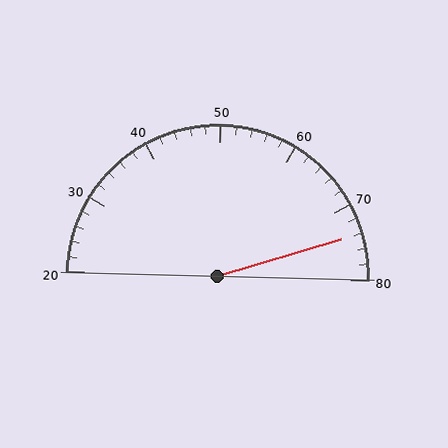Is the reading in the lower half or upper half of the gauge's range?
The reading is in the upper half of the range (20 to 80).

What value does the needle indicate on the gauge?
The needle indicates approximately 74.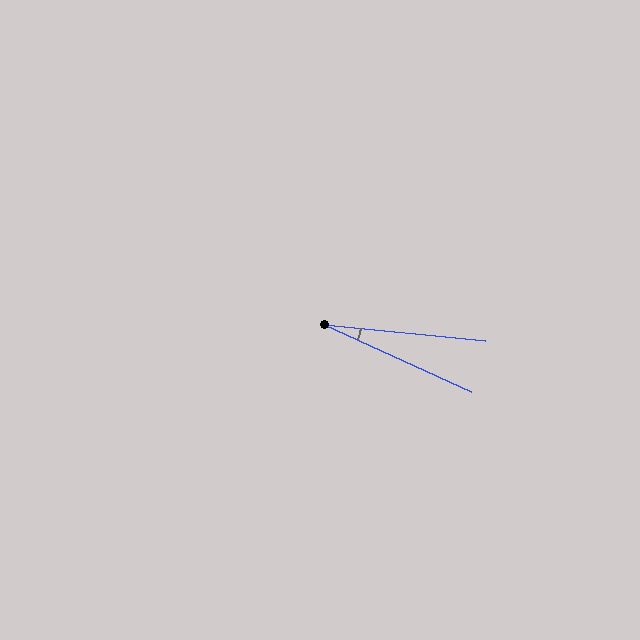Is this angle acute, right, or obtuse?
It is acute.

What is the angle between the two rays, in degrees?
Approximately 19 degrees.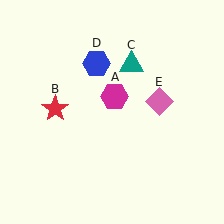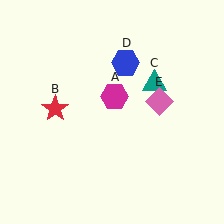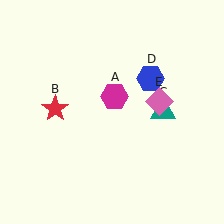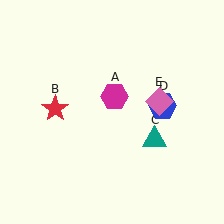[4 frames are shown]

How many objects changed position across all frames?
2 objects changed position: teal triangle (object C), blue hexagon (object D).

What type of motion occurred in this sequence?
The teal triangle (object C), blue hexagon (object D) rotated clockwise around the center of the scene.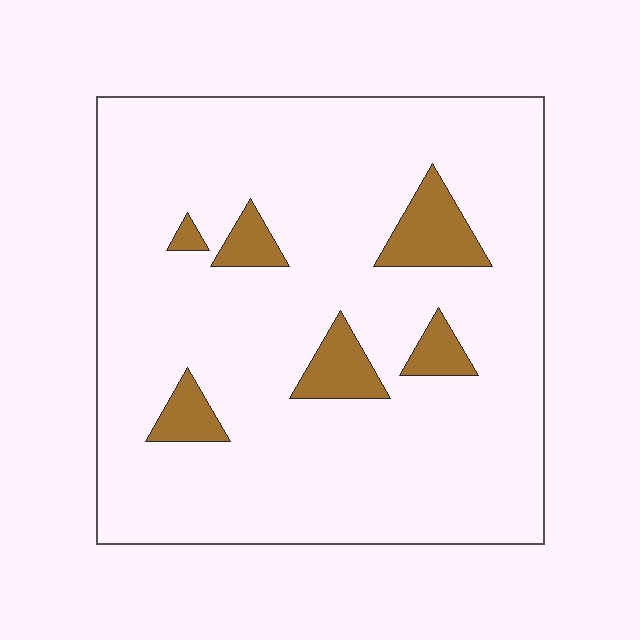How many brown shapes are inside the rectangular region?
6.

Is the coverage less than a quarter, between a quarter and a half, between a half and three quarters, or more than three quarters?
Less than a quarter.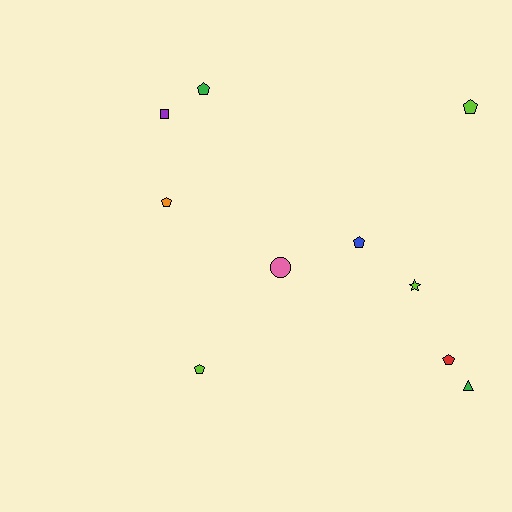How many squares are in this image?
There is 1 square.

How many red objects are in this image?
There is 1 red object.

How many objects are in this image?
There are 10 objects.